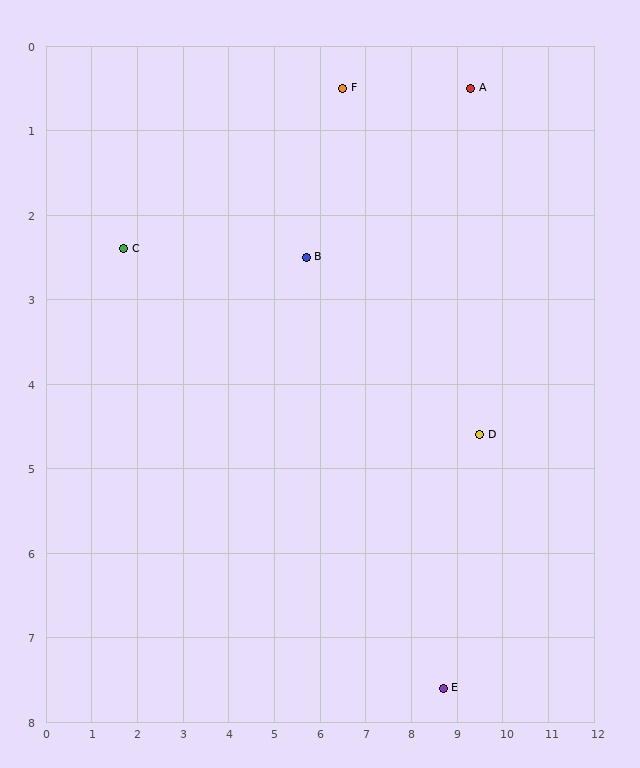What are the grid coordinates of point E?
Point E is at approximately (8.7, 7.6).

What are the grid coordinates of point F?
Point F is at approximately (6.5, 0.5).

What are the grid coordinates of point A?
Point A is at approximately (9.3, 0.5).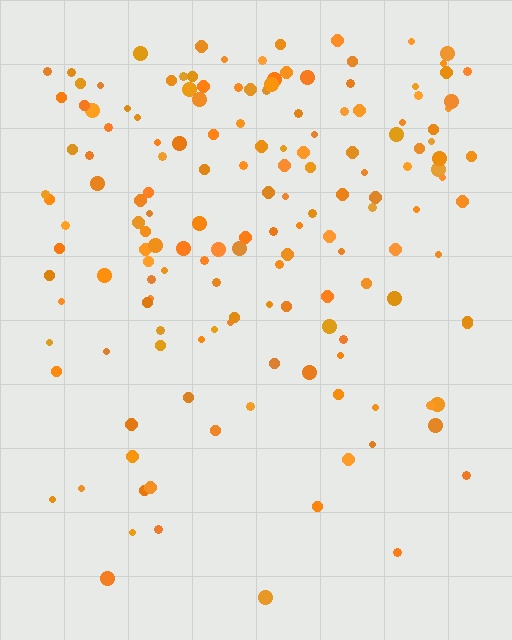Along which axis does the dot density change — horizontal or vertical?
Vertical.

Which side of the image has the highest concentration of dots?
The top.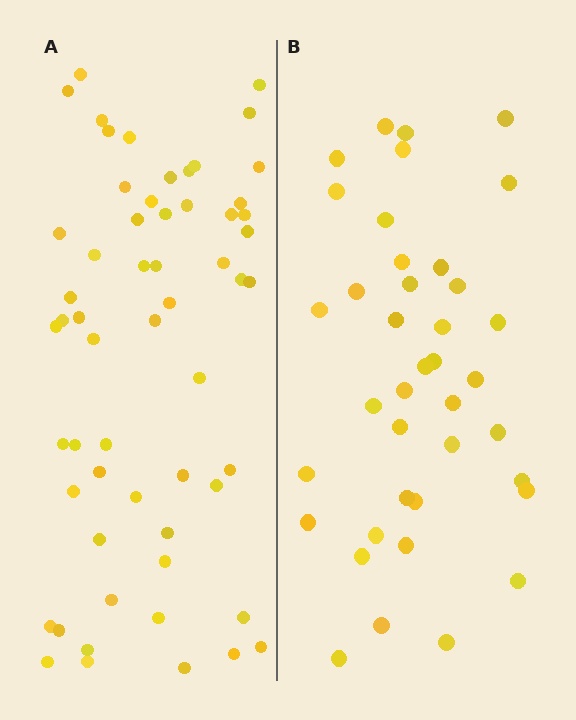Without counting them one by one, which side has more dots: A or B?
Region A (the left region) has more dots.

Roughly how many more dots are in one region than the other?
Region A has approximately 20 more dots than region B.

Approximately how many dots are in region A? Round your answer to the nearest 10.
About 60 dots. (The exact count is 58, which rounds to 60.)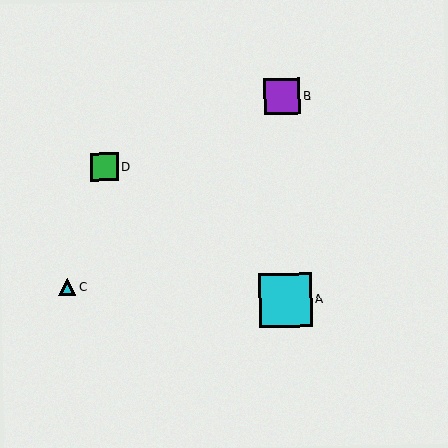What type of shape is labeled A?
Shape A is a cyan square.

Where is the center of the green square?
The center of the green square is at (105, 167).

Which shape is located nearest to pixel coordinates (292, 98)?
The purple square (labeled B) at (282, 97) is nearest to that location.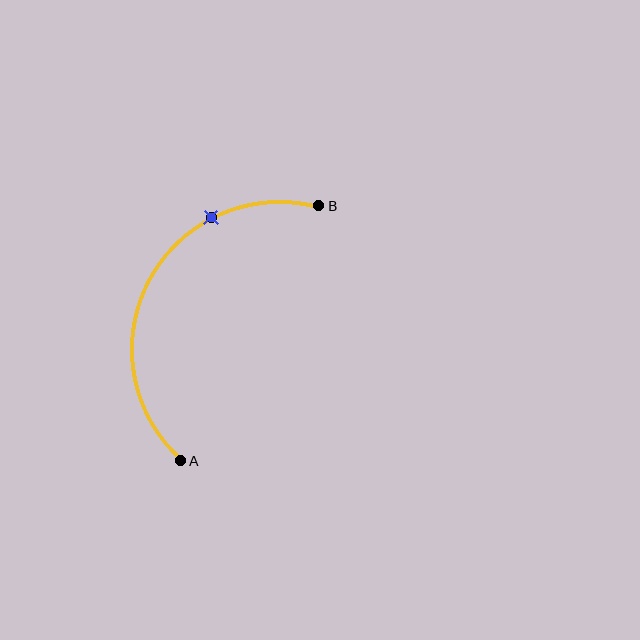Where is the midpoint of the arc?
The arc midpoint is the point on the curve farthest from the straight line joining A and B. It sits to the left of that line.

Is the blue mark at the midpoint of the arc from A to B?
No. The blue mark lies on the arc but is closer to endpoint B. The arc midpoint would be at the point on the curve equidistant along the arc from both A and B.